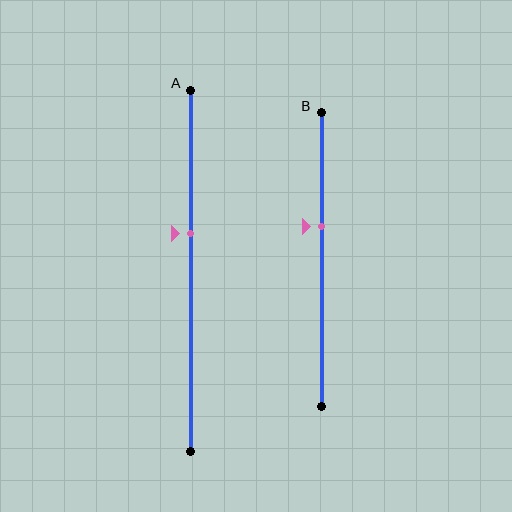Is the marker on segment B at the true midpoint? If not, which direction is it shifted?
No, the marker on segment B is shifted upward by about 11% of the segment length.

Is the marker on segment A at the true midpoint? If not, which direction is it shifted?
No, the marker on segment A is shifted upward by about 10% of the segment length.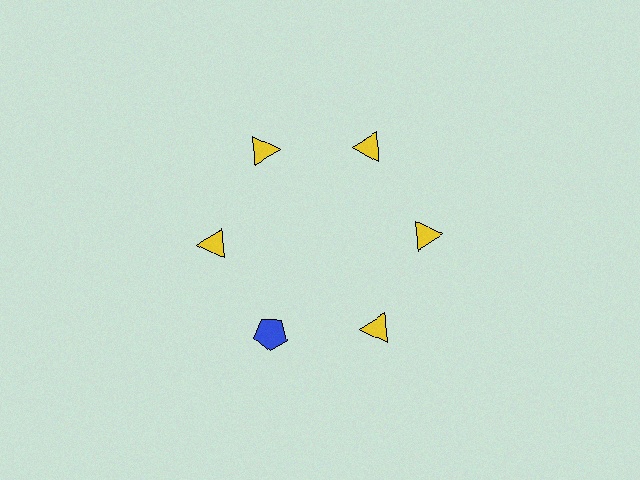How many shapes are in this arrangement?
There are 6 shapes arranged in a ring pattern.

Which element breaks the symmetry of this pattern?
The blue pentagon at roughly the 7 o'clock position breaks the symmetry. All other shapes are yellow triangles.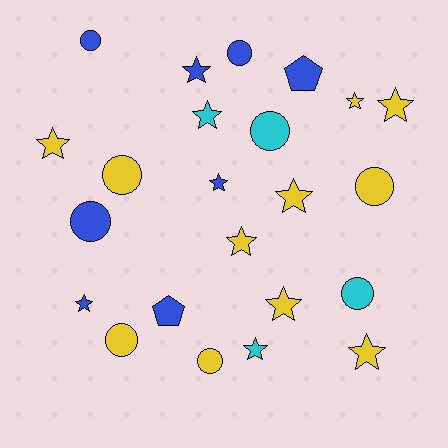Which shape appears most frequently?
Star, with 12 objects.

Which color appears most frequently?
Yellow, with 11 objects.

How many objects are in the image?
There are 23 objects.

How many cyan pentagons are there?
There are no cyan pentagons.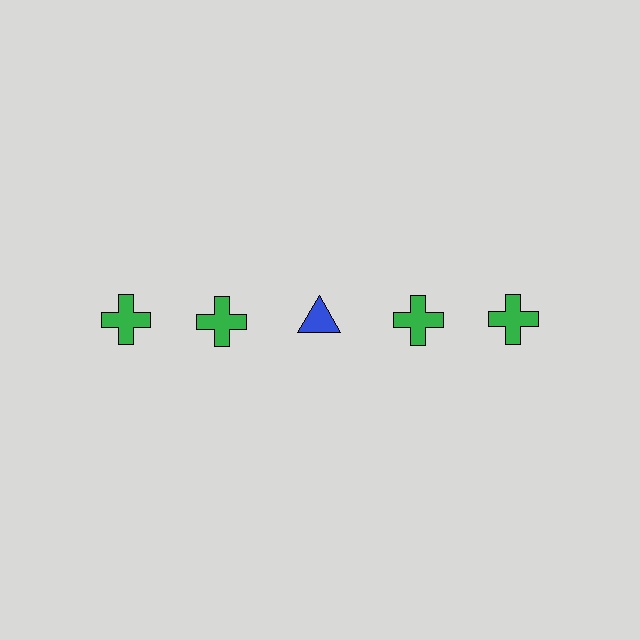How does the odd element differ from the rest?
It differs in both color (blue instead of green) and shape (triangle instead of cross).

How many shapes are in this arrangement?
There are 5 shapes arranged in a grid pattern.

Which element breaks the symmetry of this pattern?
The blue triangle in the top row, center column breaks the symmetry. All other shapes are green crosses.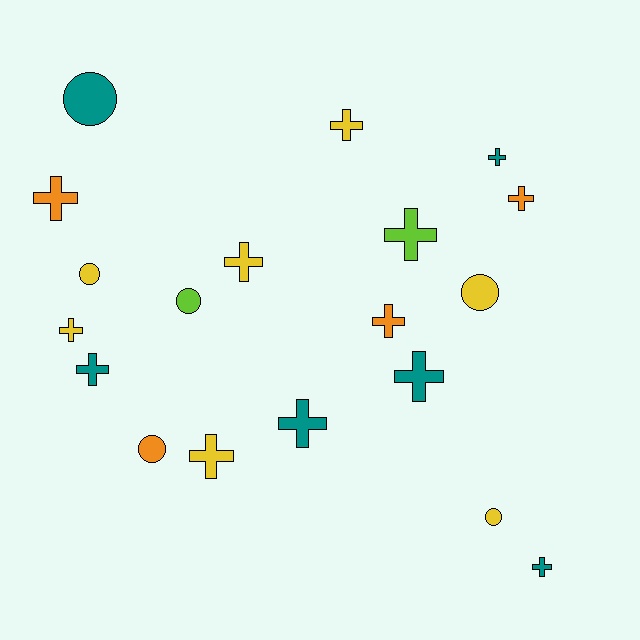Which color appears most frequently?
Yellow, with 7 objects.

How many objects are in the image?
There are 19 objects.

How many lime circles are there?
There is 1 lime circle.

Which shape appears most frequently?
Cross, with 13 objects.